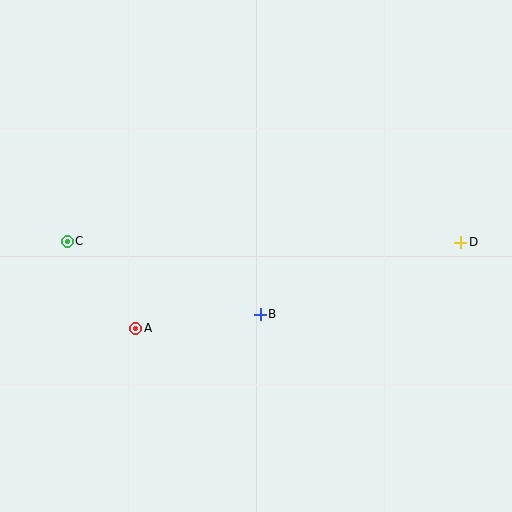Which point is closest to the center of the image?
Point B at (260, 314) is closest to the center.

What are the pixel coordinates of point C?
Point C is at (67, 241).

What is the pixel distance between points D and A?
The distance between D and A is 337 pixels.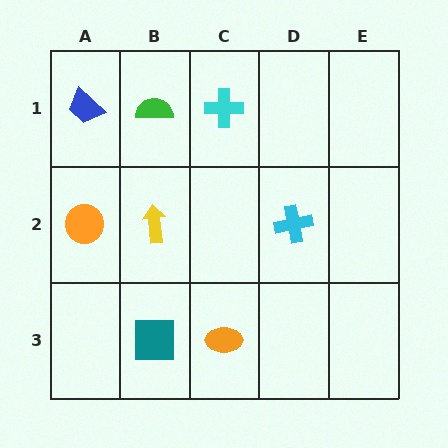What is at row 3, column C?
An orange ellipse.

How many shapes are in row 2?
3 shapes.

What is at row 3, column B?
A teal square.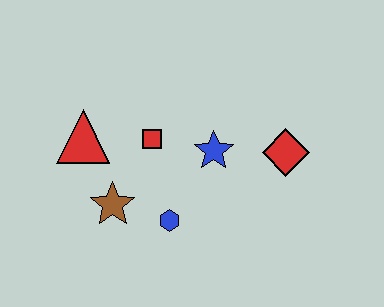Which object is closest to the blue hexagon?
The brown star is closest to the blue hexagon.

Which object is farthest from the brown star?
The red diamond is farthest from the brown star.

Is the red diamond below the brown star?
No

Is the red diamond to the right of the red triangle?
Yes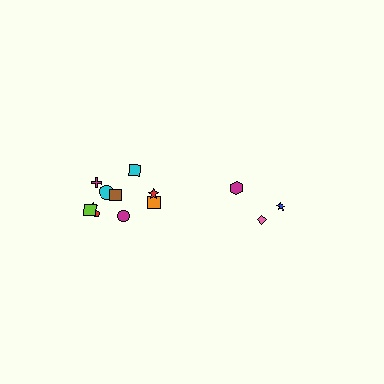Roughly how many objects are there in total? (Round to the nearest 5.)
Roughly 15 objects in total.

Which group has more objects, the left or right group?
The left group.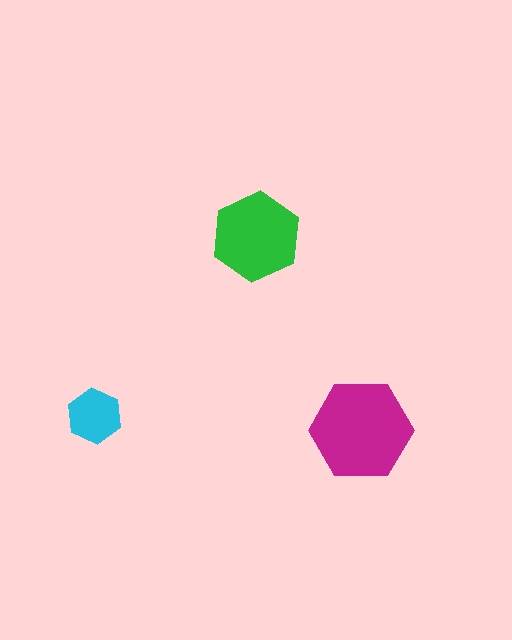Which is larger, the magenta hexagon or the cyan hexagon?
The magenta one.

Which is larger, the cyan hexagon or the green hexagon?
The green one.